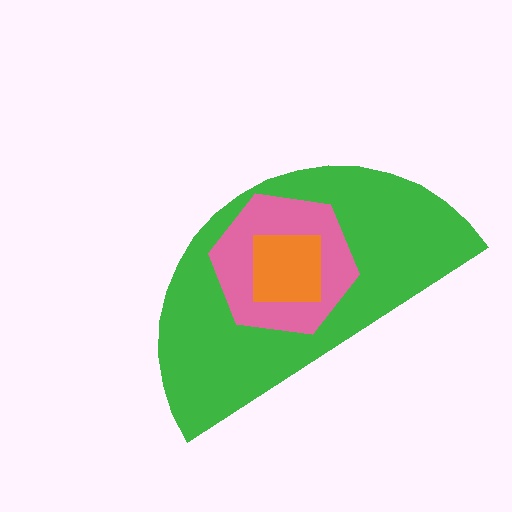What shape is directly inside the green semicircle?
The pink hexagon.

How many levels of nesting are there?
3.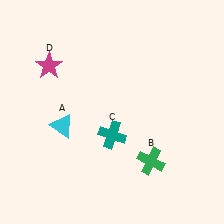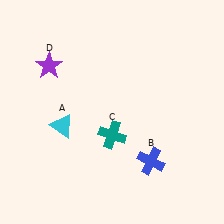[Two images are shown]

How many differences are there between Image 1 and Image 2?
There are 2 differences between the two images.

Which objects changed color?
B changed from green to blue. D changed from magenta to purple.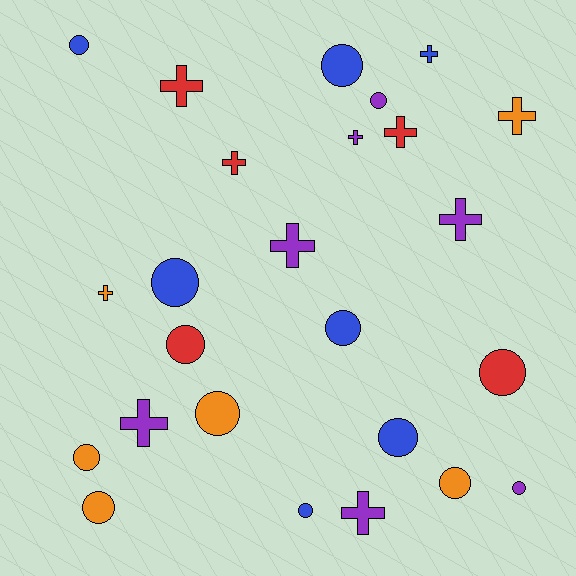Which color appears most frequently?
Purple, with 7 objects.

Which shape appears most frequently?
Circle, with 14 objects.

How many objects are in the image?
There are 25 objects.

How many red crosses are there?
There are 3 red crosses.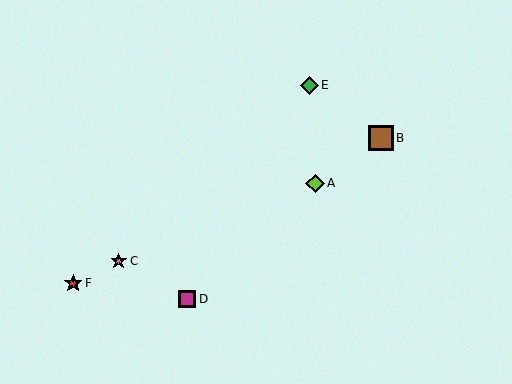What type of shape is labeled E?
Shape E is a green diamond.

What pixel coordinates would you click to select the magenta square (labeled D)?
Click at (187, 299) to select the magenta square D.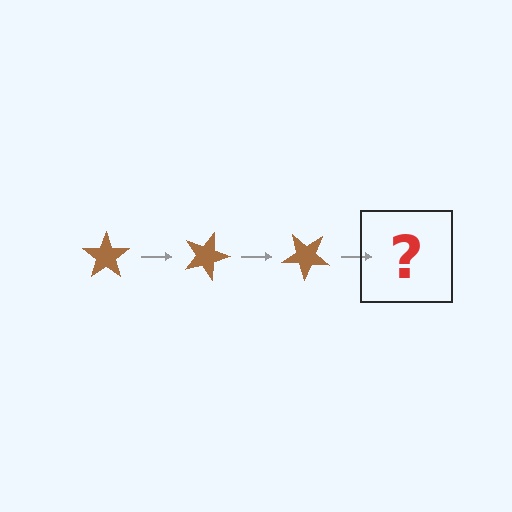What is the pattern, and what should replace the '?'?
The pattern is that the star rotates 20 degrees each step. The '?' should be a brown star rotated 60 degrees.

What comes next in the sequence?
The next element should be a brown star rotated 60 degrees.